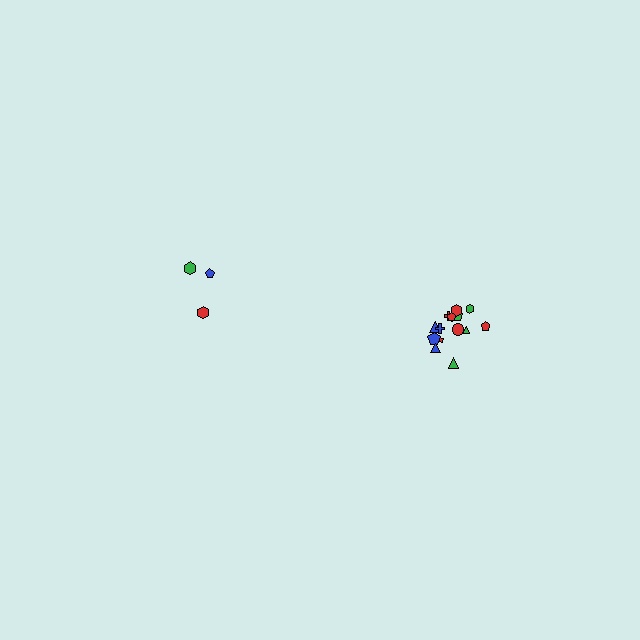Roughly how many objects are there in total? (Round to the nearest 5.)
Roughly 20 objects in total.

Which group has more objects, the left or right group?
The right group.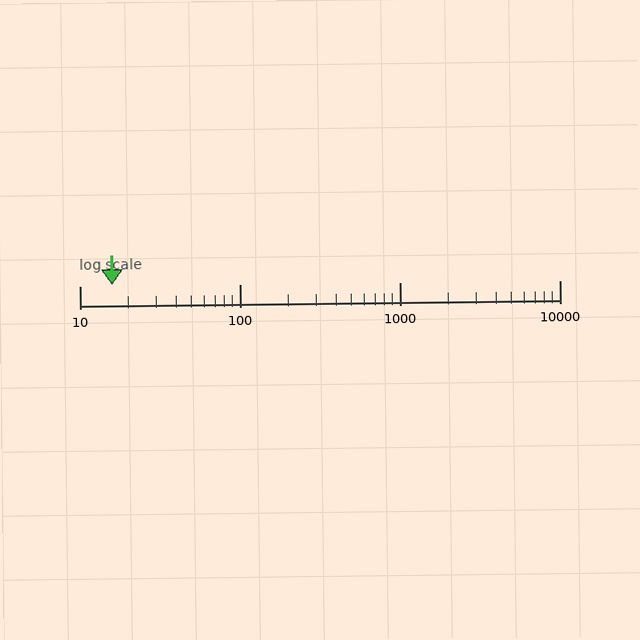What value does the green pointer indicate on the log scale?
The pointer indicates approximately 16.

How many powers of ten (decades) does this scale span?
The scale spans 3 decades, from 10 to 10000.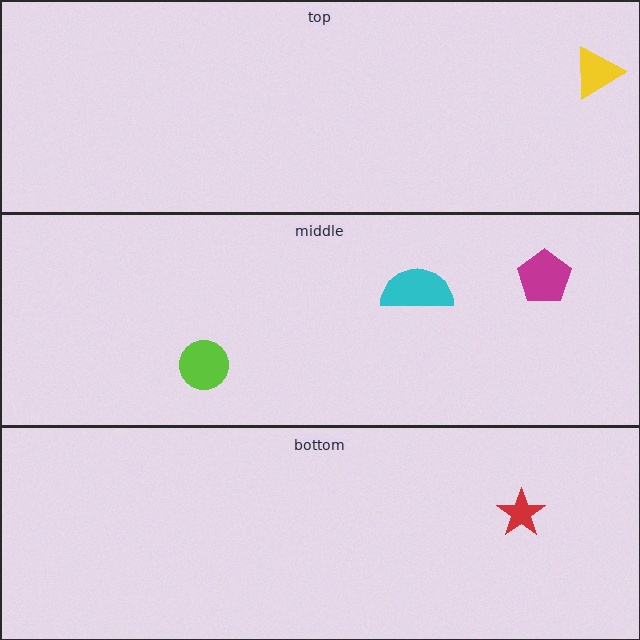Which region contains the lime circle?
The middle region.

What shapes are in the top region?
The yellow triangle.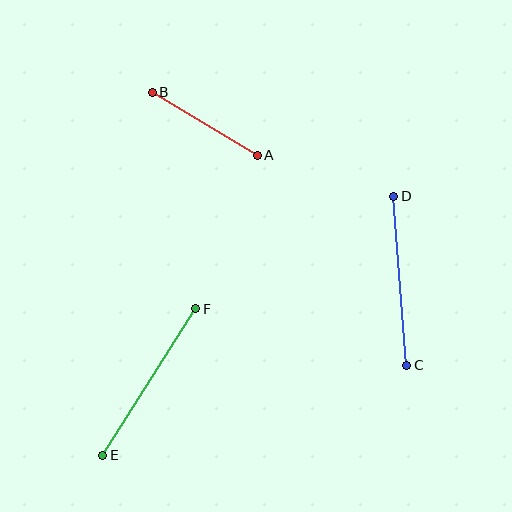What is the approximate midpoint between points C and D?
The midpoint is at approximately (400, 281) pixels.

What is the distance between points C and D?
The distance is approximately 169 pixels.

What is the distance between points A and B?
The distance is approximately 123 pixels.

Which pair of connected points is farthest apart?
Points E and F are farthest apart.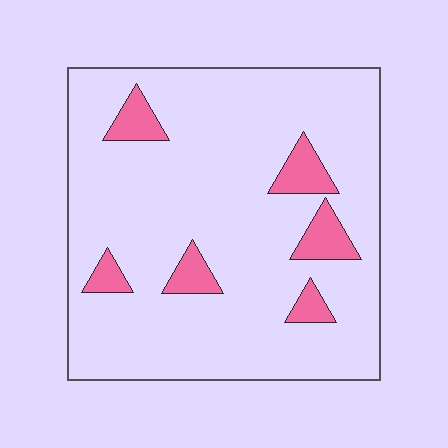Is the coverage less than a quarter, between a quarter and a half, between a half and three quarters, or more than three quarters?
Less than a quarter.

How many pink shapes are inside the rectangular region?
6.